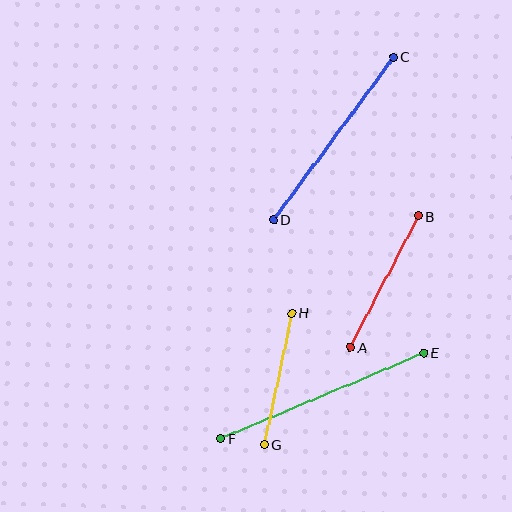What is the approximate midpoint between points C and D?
The midpoint is at approximately (333, 138) pixels.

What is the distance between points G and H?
The distance is approximately 135 pixels.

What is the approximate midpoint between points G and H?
The midpoint is at approximately (278, 379) pixels.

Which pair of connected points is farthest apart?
Points E and F are farthest apart.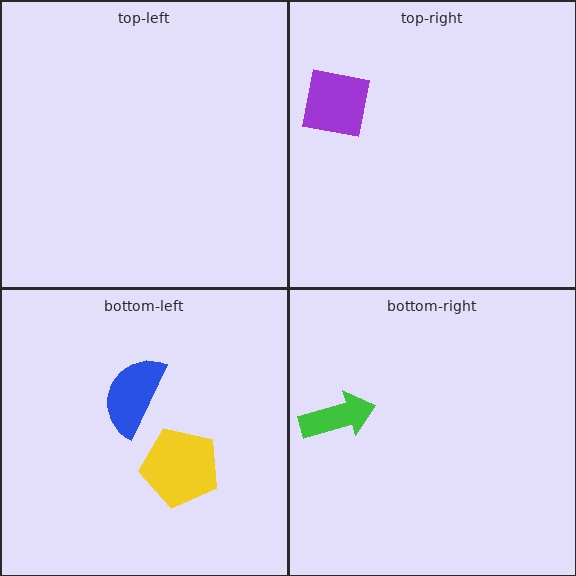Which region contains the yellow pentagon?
The bottom-left region.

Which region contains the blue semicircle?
The bottom-left region.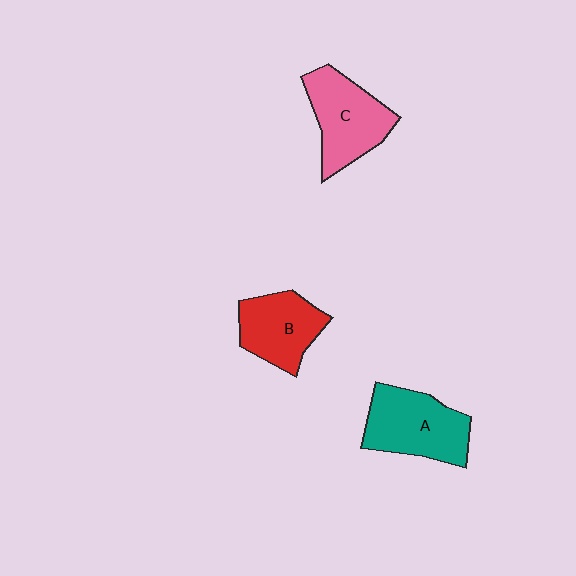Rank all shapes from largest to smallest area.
From largest to smallest: A (teal), C (pink), B (red).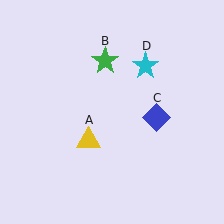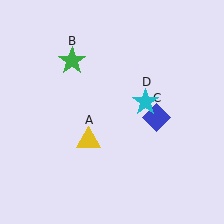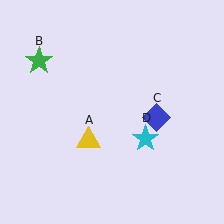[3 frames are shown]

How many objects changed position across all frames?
2 objects changed position: green star (object B), cyan star (object D).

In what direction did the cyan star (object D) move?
The cyan star (object D) moved down.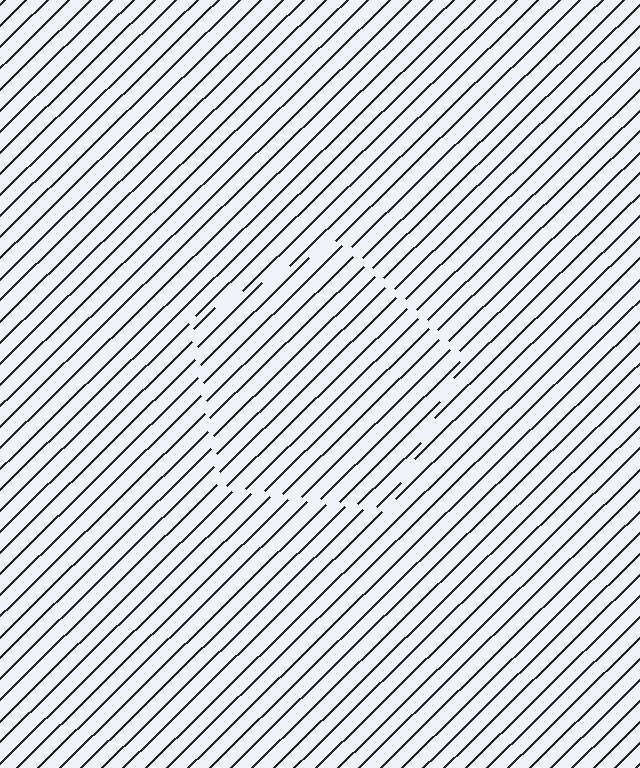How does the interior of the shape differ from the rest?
The interior of the shape contains the same grating, shifted by half a period — the contour is defined by the phase discontinuity where line-ends from the inner and outer gratings abut.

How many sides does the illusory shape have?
5 sides — the line-ends trace a pentagon.